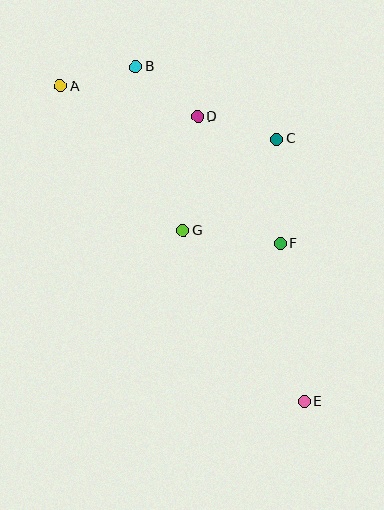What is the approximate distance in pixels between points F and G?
The distance between F and G is approximately 98 pixels.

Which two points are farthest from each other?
Points A and E are farthest from each other.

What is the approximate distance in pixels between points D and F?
The distance between D and F is approximately 151 pixels.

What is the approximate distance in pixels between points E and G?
The distance between E and G is approximately 210 pixels.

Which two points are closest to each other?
Points A and B are closest to each other.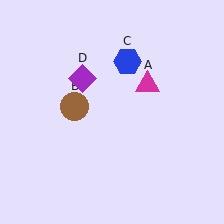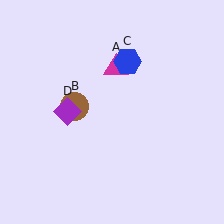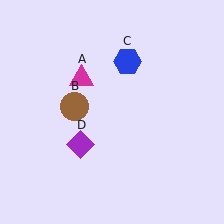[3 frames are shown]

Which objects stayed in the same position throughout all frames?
Brown circle (object B) and blue hexagon (object C) remained stationary.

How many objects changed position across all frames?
2 objects changed position: magenta triangle (object A), purple diamond (object D).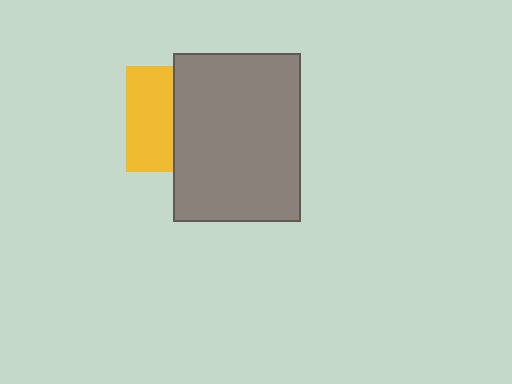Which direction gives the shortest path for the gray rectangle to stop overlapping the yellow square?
Moving right gives the shortest separation.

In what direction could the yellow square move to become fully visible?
The yellow square could move left. That would shift it out from behind the gray rectangle entirely.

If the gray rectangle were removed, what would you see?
You would see the complete yellow square.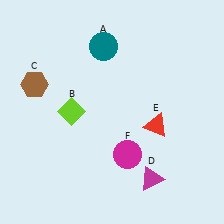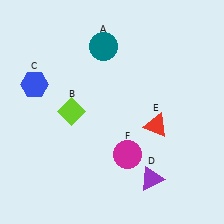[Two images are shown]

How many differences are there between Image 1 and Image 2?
There are 2 differences between the two images.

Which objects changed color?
C changed from brown to blue. D changed from magenta to purple.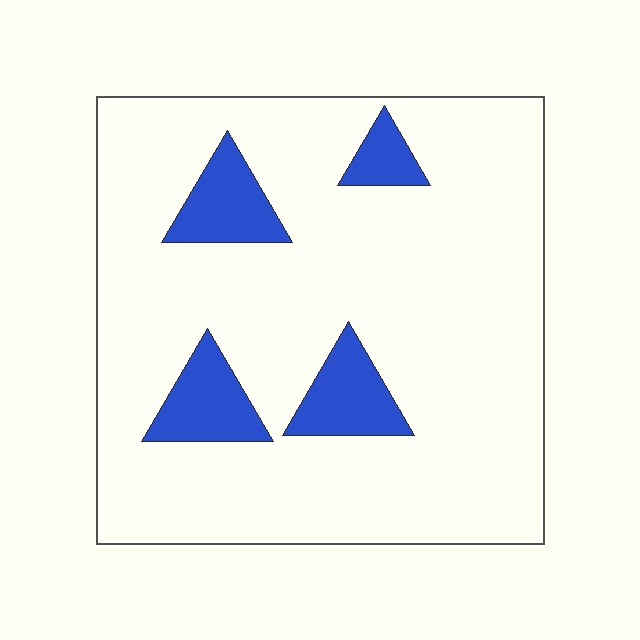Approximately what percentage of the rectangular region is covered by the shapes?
Approximately 15%.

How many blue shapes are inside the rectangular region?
4.